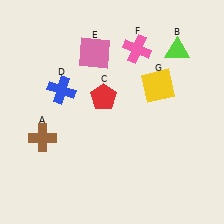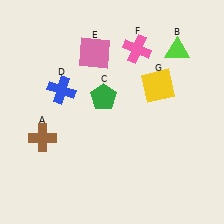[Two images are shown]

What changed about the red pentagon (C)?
In Image 1, C is red. In Image 2, it changed to green.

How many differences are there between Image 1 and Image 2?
There is 1 difference between the two images.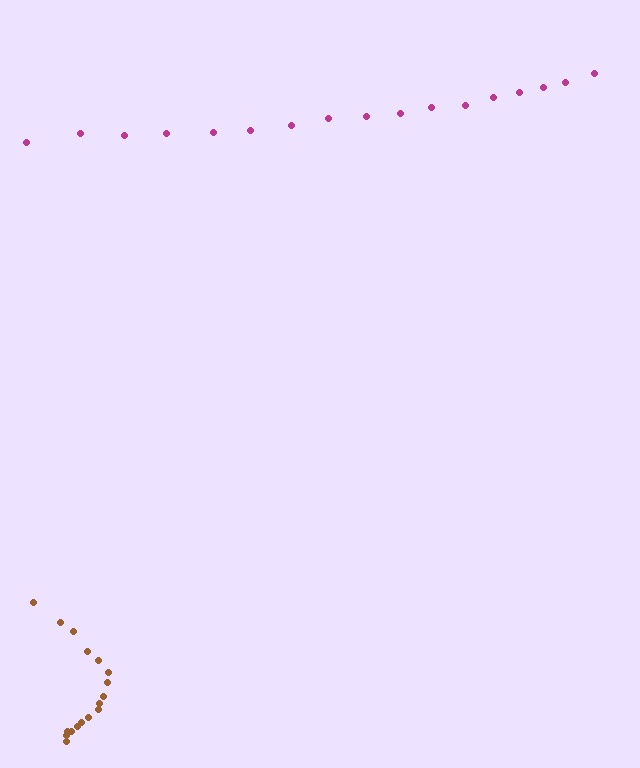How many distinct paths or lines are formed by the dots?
There are 2 distinct paths.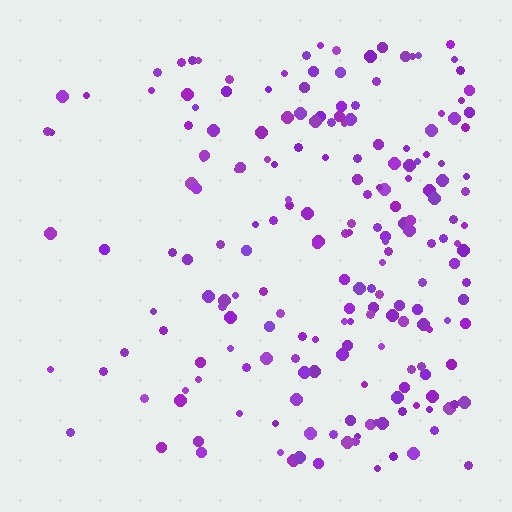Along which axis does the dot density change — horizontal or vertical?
Horizontal.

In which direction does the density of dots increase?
From left to right, with the right side densest.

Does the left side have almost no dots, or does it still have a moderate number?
Still a moderate number, just noticeably fewer than the right.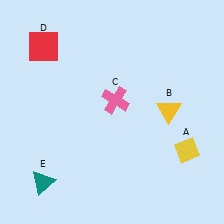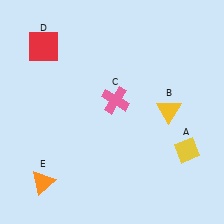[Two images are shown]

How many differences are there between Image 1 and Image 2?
There is 1 difference between the two images.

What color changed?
The triangle (E) changed from teal in Image 1 to orange in Image 2.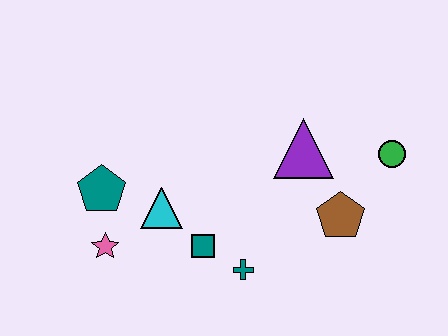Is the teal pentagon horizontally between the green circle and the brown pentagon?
No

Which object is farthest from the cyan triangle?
The green circle is farthest from the cyan triangle.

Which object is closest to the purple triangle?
The brown pentagon is closest to the purple triangle.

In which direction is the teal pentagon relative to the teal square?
The teal pentagon is to the left of the teal square.